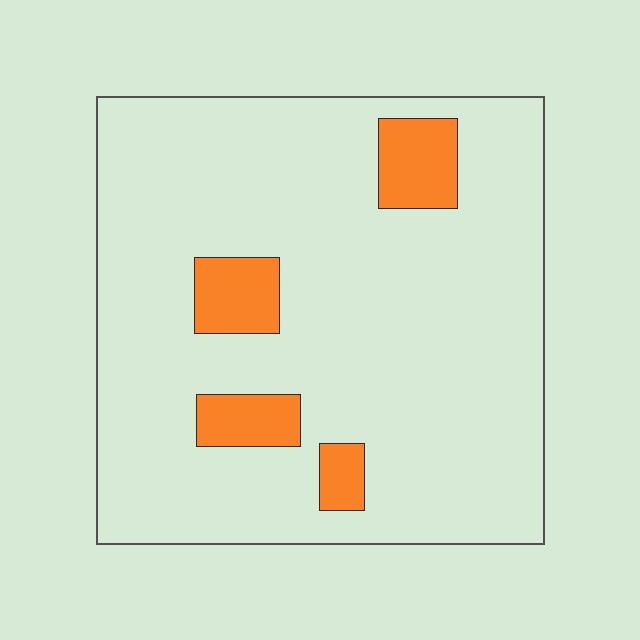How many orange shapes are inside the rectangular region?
4.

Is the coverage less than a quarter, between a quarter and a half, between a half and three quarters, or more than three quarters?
Less than a quarter.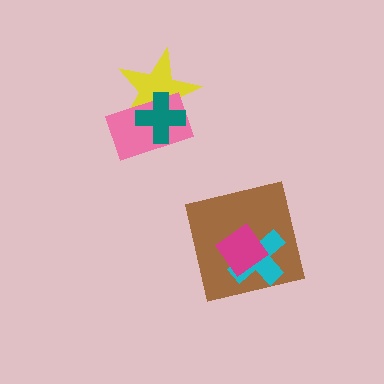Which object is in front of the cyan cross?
The magenta diamond is in front of the cyan cross.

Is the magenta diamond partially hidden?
No, no other shape covers it.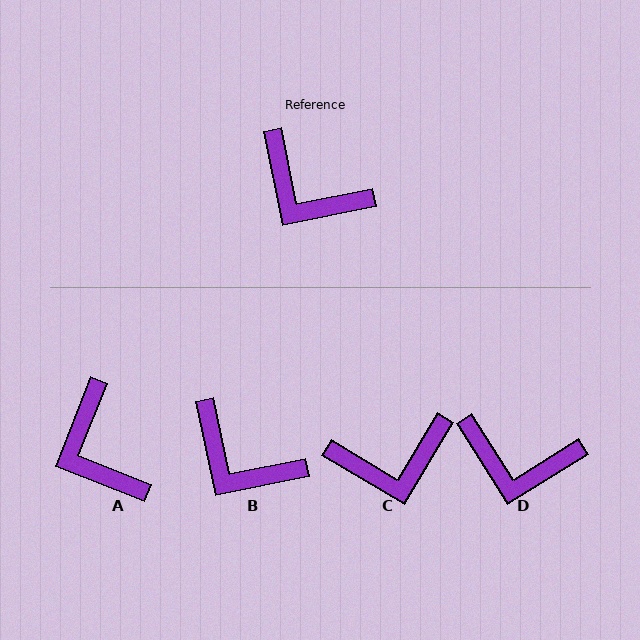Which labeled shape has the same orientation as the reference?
B.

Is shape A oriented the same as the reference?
No, it is off by about 33 degrees.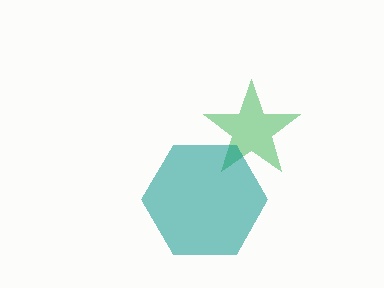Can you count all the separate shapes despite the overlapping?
Yes, there are 2 separate shapes.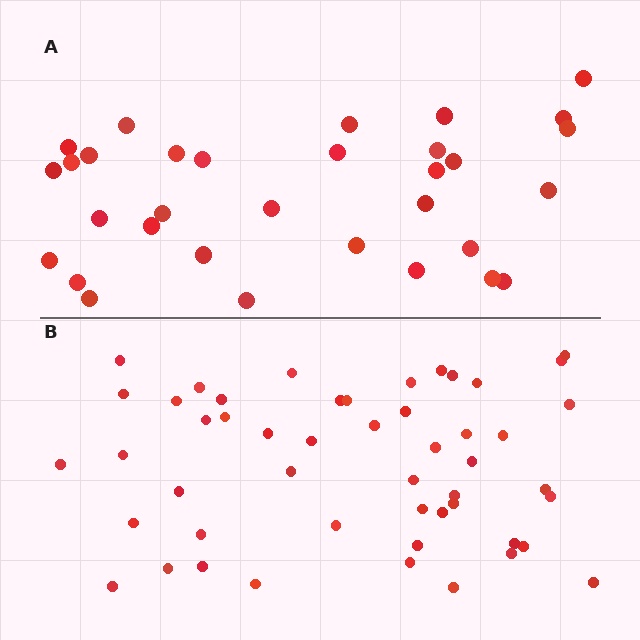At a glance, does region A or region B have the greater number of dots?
Region B (the bottom region) has more dots.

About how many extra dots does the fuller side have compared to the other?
Region B has approximately 20 more dots than region A.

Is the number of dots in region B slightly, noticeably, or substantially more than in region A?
Region B has substantially more. The ratio is roughly 1.6 to 1.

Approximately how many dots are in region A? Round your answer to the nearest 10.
About 30 dots. (The exact count is 32, which rounds to 30.)